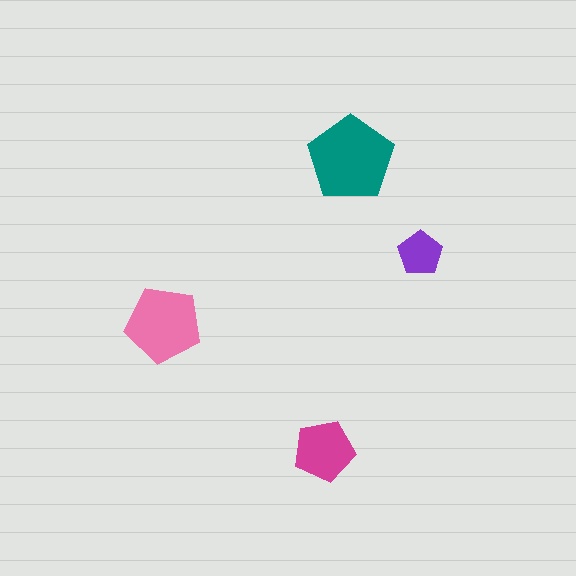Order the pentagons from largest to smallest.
the teal one, the pink one, the magenta one, the purple one.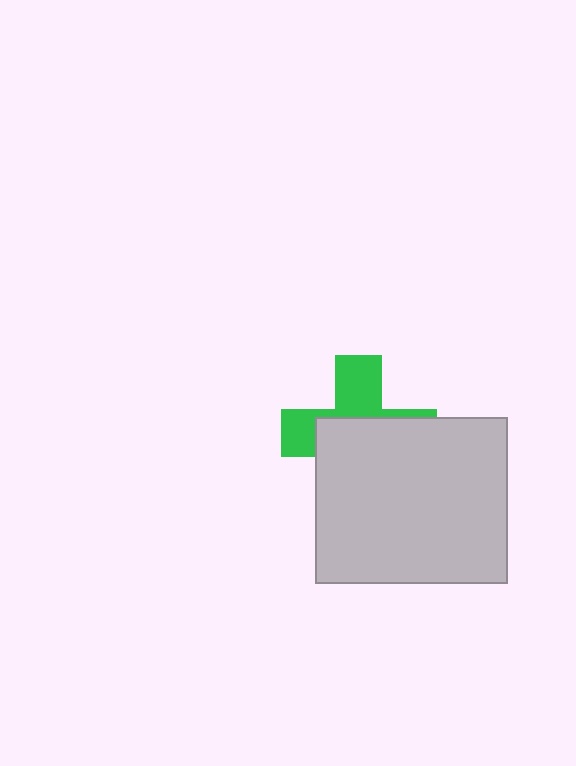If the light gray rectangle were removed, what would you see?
You would see the complete green cross.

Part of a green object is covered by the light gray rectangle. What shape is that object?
It is a cross.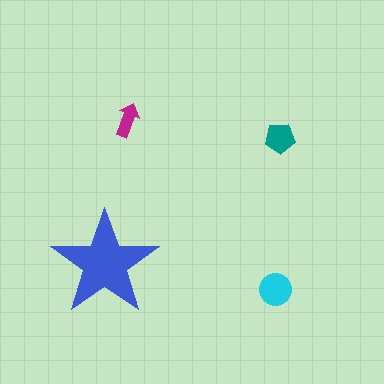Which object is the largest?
The blue star.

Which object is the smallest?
The magenta arrow.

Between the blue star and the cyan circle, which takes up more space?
The blue star.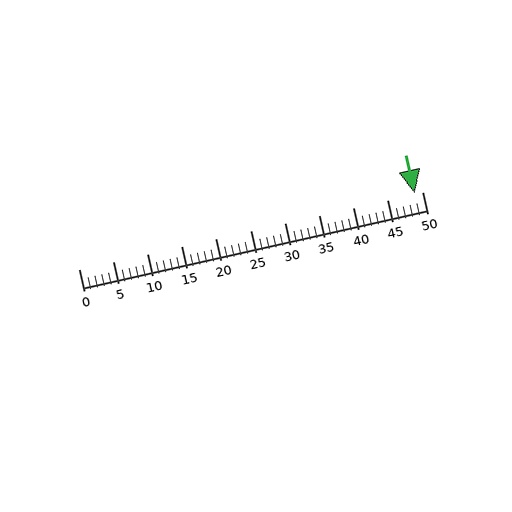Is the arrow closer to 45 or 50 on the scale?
The arrow is closer to 50.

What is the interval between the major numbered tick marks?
The major tick marks are spaced 5 units apart.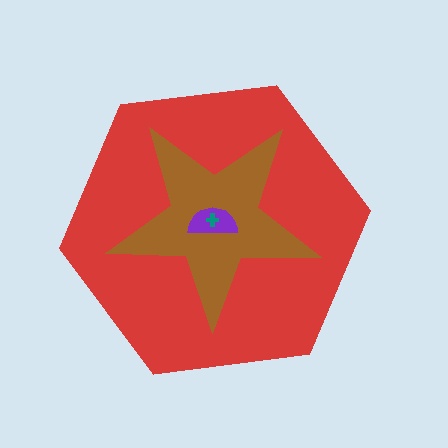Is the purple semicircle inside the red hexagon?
Yes.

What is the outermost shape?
The red hexagon.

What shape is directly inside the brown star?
The purple semicircle.